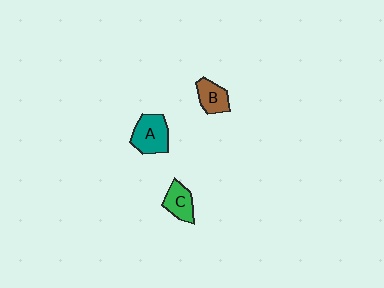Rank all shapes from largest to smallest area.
From largest to smallest: A (teal), C (green), B (brown).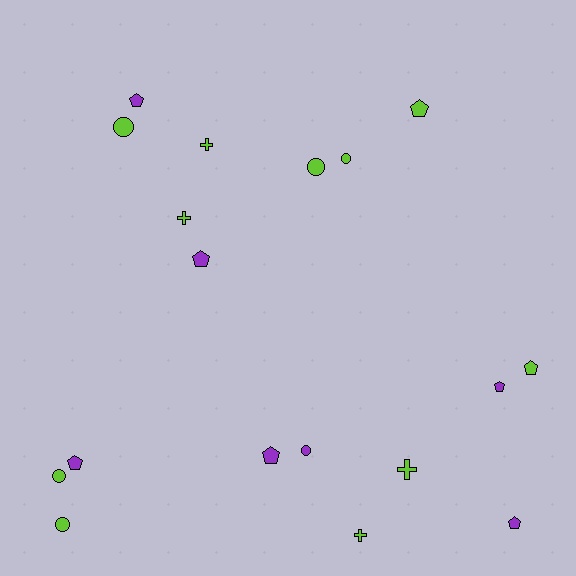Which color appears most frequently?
Lime, with 11 objects.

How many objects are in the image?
There are 18 objects.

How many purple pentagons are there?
There are 6 purple pentagons.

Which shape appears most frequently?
Pentagon, with 8 objects.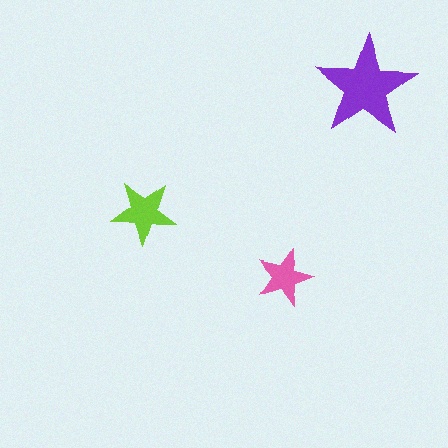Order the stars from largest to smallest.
the purple one, the lime one, the pink one.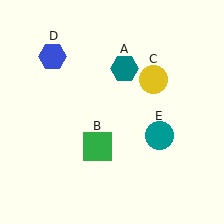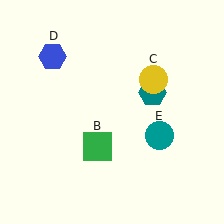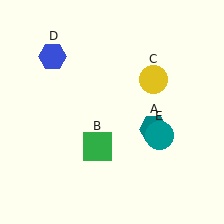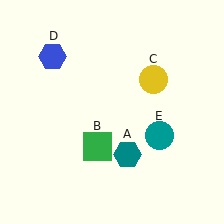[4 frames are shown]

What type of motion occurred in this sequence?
The teal hexagon (object A) rotated clockwise around the center of the scene.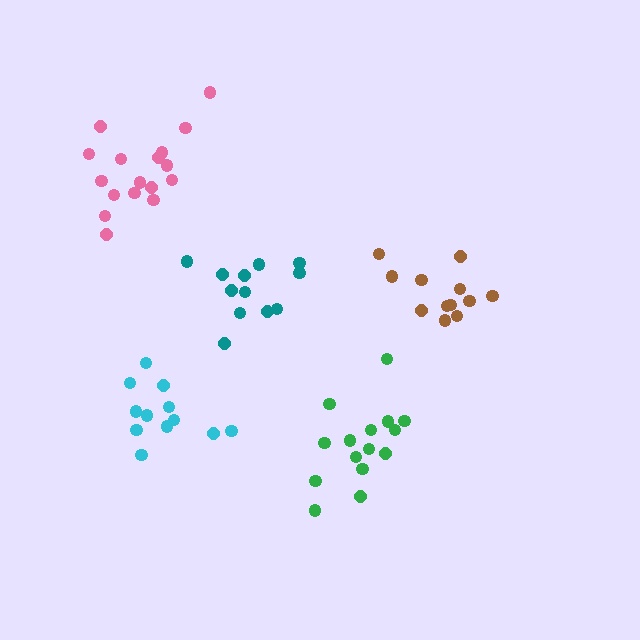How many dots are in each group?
Group 1: 12 dots, Group 2: 17 dots, Group 3: 12 dots, Group 4: 15 dots, Group 5: 12 dots (68 total).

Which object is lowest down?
The green cluster is bottommost.